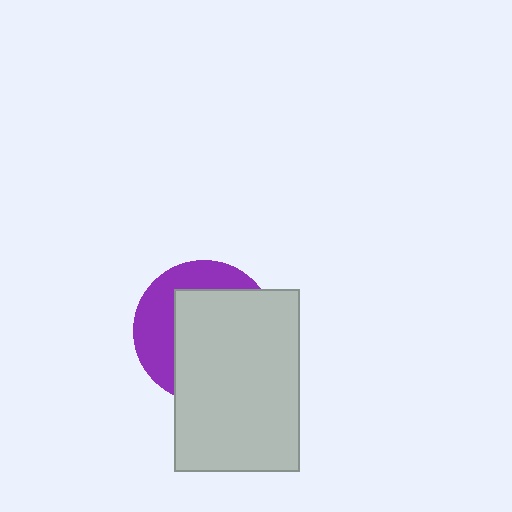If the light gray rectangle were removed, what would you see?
You would see the complete purple circle.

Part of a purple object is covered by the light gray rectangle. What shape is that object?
It is a circle.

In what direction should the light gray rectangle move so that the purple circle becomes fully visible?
The light gray rectangle should move toward the lower-right. That is the shortest direction to clear the overlap and leave the purple circle fully visible.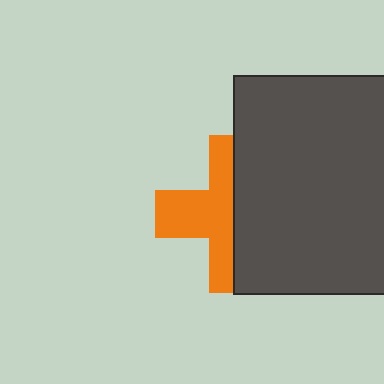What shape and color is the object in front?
The object in front is a dark gray square.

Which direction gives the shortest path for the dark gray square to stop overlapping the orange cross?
Moving right gives the shortest separation.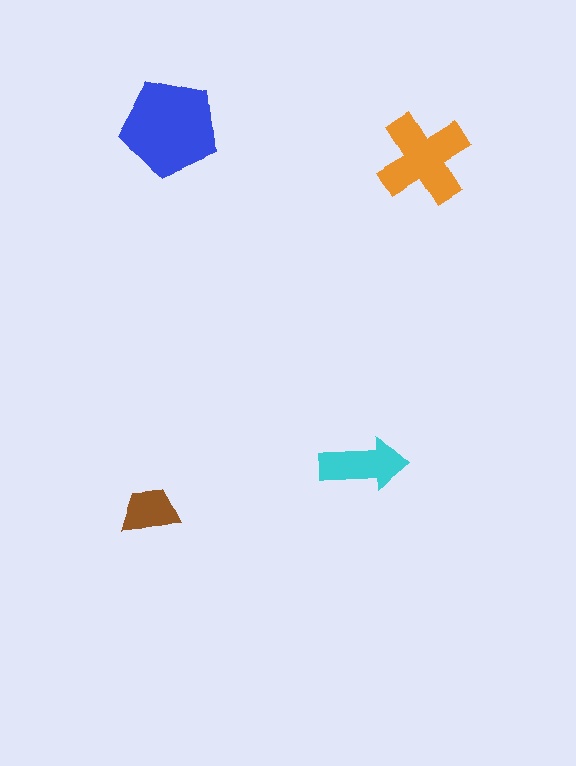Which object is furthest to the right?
The orange cross is rightmost.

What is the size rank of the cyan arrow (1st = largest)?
3rd.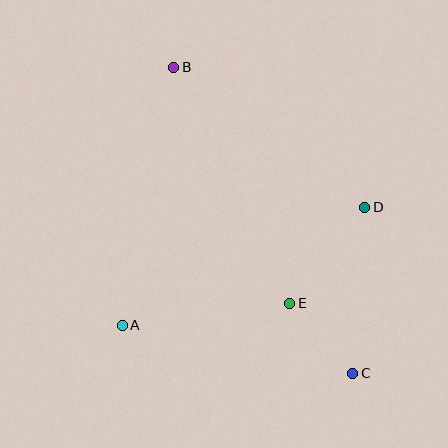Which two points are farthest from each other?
Points B and C are farthest from each other.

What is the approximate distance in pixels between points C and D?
The distance between C and D is approximately 166 pixels.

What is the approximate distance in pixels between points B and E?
The distance between B and E is approximately 263 pixels.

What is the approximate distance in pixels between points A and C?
The distance between A and C is approximately 236 pixels.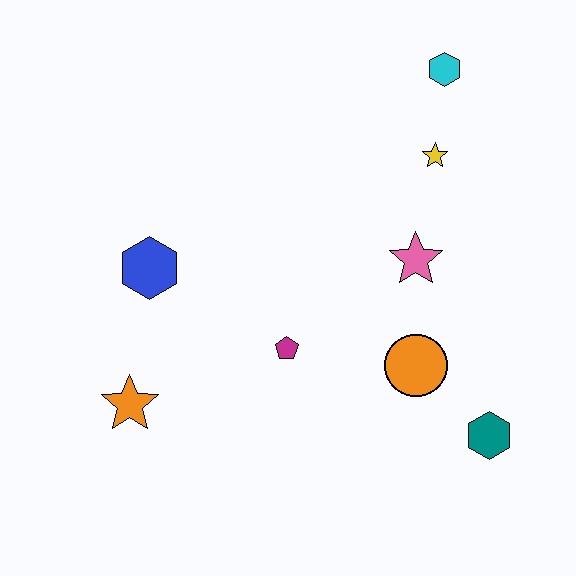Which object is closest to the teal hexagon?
The orange circle is closest to the teal hexagon.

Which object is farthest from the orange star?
The cyan hexagon is farthest from the orange star.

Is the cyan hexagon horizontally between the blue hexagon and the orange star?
No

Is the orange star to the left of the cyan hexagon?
Yes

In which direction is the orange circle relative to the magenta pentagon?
The orange circle is to the right of the magenta pentagon.